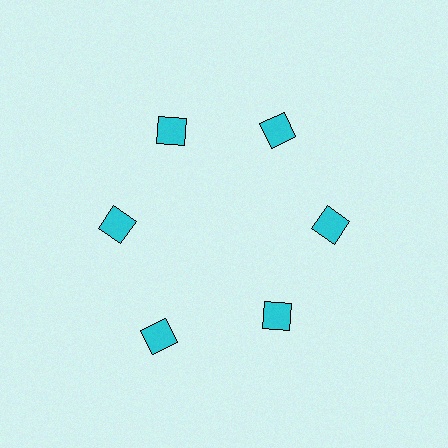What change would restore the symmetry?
The symmetry would be restored by moving it inward, back onto the ring so that all 6 squares sit at equal angles and equal distance from the center.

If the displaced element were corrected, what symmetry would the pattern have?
It would have 6-fold rotational symmetry — the pattern would map onto itself every 60 degrees.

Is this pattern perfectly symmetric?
No. The 6 cyan squares are arranged in a ring, but one element near the 7 o'clock position is pushed outward from the center, breaking the 6-fold rotational symmetry.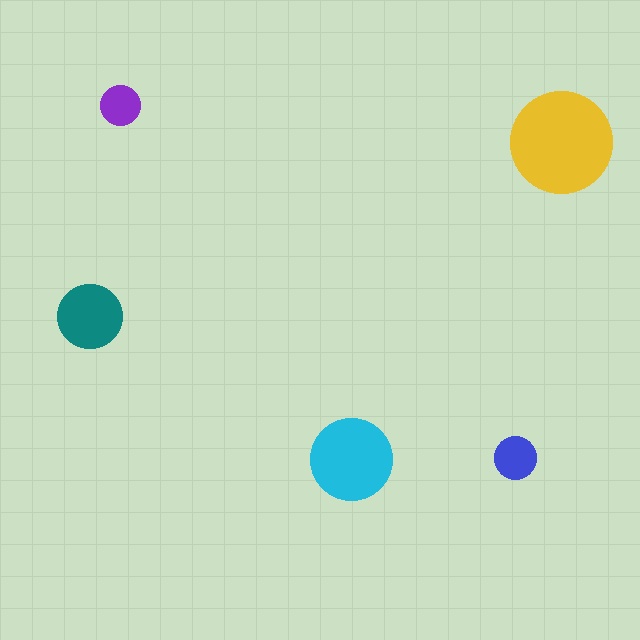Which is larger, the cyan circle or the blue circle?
The cyan one.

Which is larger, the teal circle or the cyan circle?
The cyan one.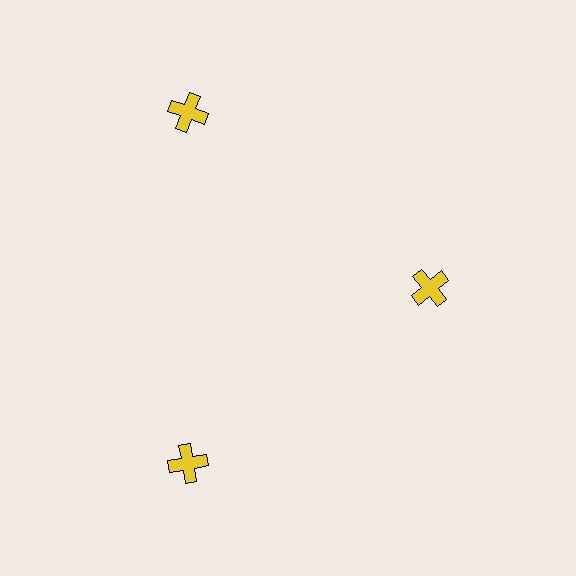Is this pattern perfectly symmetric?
No. The 3 yellow crosses are arranged in a ring, but one element near the 3 o'clock position is pulled inward toward the center, breaking the 3-fold rotational symmetry.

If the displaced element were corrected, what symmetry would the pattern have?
It would have 3-fold rotational symmetry — the pattern would map onto itself every 120 degrees.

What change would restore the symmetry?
The symmetry would be restored by moving it outward, back onto the ring so that all 3 crosses sit at equal angles and equal distance from the center.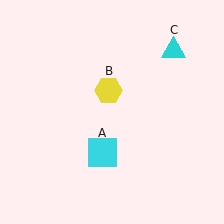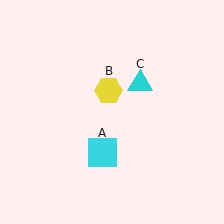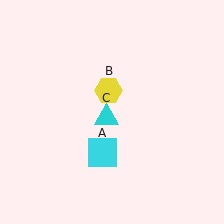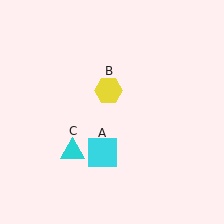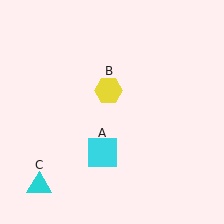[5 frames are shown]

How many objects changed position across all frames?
1 object changed position: cyan triangle (object C).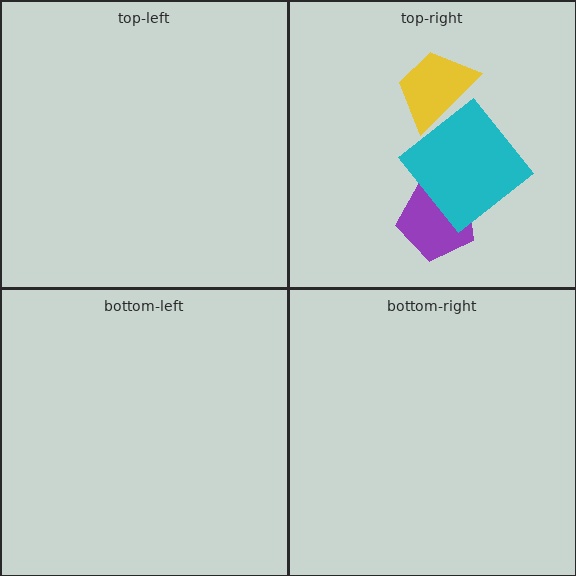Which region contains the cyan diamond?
The top-right region.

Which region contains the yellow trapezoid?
The top-right region.